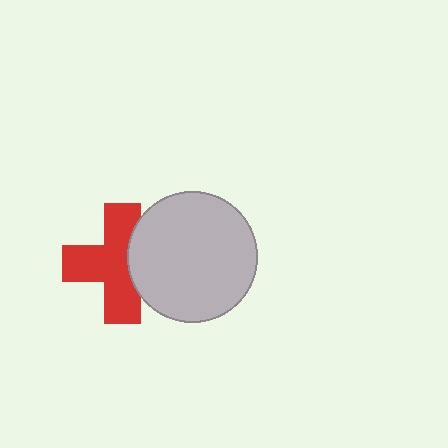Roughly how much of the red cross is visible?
Most of it is visible (roughly 69%).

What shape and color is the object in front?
The object in front is a light gray circle.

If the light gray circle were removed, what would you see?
You would see the complete red cross.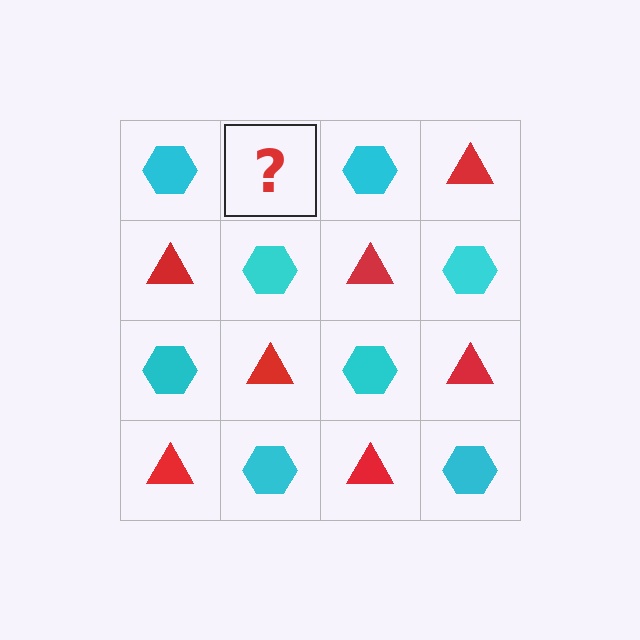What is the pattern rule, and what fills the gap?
The rule is that it alternates cyan hexagon and red triangle in a checkerboard pattern. The gap should be filled with a red triangle.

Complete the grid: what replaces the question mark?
The question mark should be replaced with a red triangle.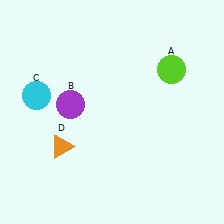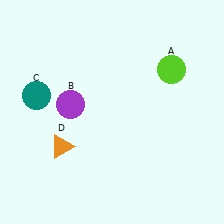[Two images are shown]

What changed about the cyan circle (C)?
In Image 1, C is cyan. In Image 2, it changed to teal.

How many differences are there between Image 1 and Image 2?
There is 1 difference between the two images.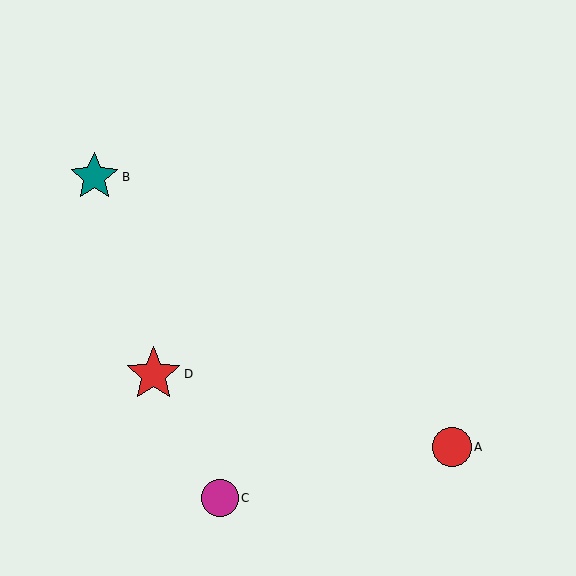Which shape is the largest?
The red star (labeled D) is the largest.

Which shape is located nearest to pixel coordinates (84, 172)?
The teal star (labeled B) at (94, 177) is nearest to that location.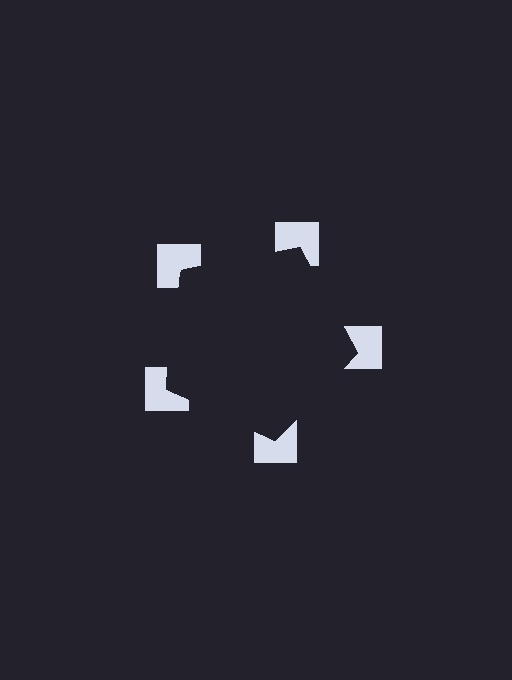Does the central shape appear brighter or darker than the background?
It typically appears slightly darker than the background, even though no actual brightness change is drawn.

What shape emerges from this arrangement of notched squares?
An illusory pentagon — its edges are inferred from the aligned wedge cuts in the notched squares, not physically drawn.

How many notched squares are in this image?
There are 5 — one at each vertex of the illusory pentagon.